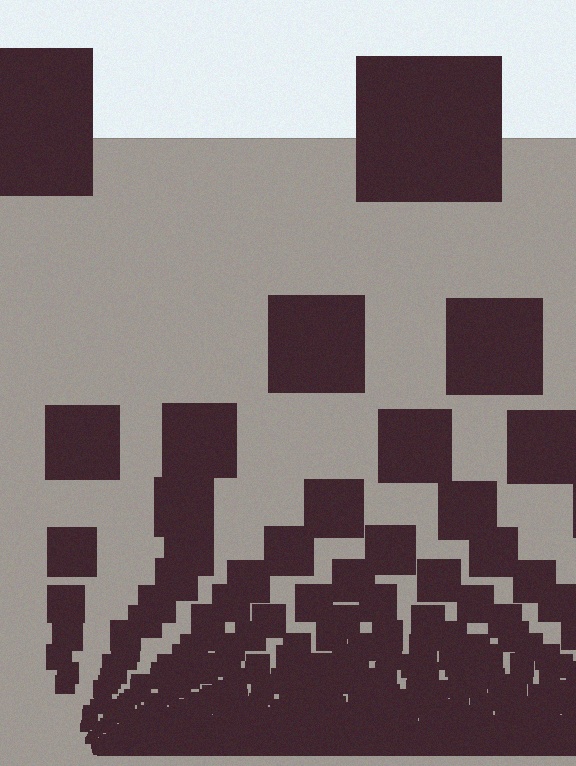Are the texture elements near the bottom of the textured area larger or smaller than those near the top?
Smaller. The gradient is inverted — elements near the bottom are smaller and denser.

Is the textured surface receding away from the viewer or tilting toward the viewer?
The surface appears to tilt toward the viewer. Texture elements get larger and sparser toward the top.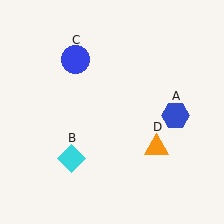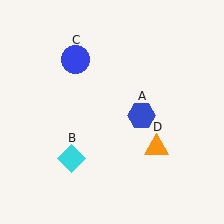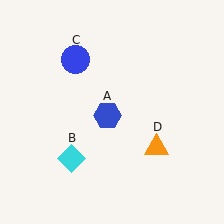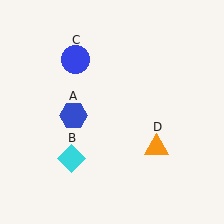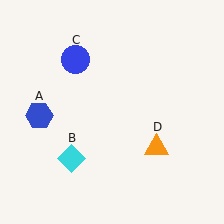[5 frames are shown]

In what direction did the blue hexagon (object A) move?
The blue hexagon (object A) moved left.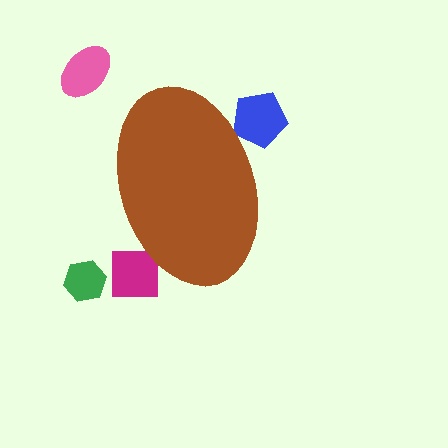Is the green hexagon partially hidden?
No, the green hexagon is fully visible.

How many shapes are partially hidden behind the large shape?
2 shapes are partially hidden.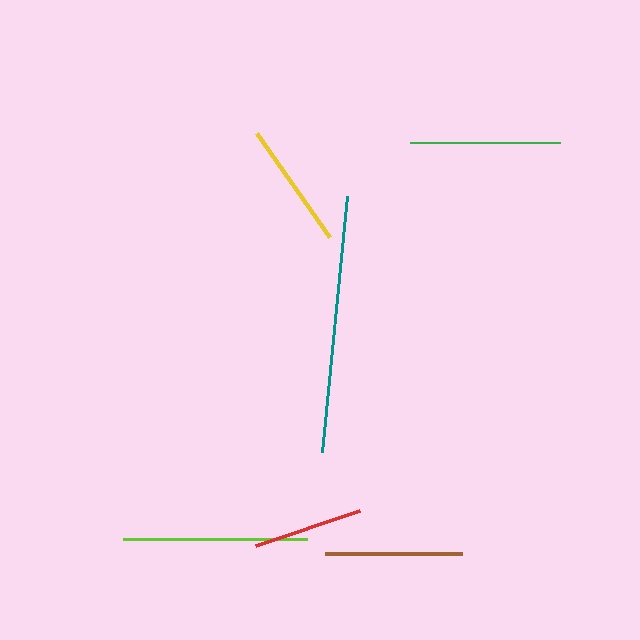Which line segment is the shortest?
The red line is the shortest at approximately 110 pixels.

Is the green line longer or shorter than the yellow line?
The green line is longer than the yellow line.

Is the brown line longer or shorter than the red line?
The brown line is longer than the red line.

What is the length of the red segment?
The red segment is approximately 110 pixels long.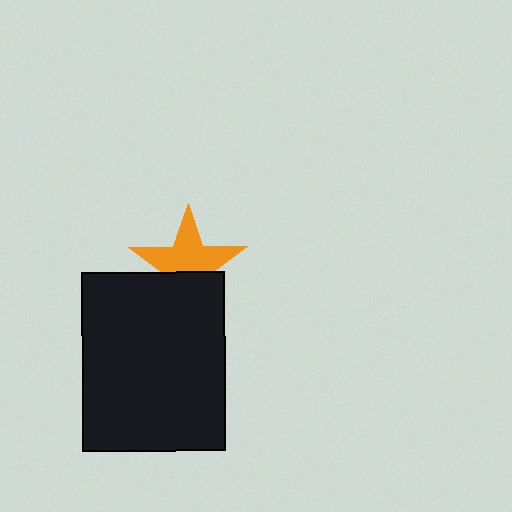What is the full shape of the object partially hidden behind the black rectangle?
The partially hidden object is an orange star.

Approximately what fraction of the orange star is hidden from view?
Roughly 38% of the orange star is hidden behind the black rectangle.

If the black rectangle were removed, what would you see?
You would see the complete orange star.